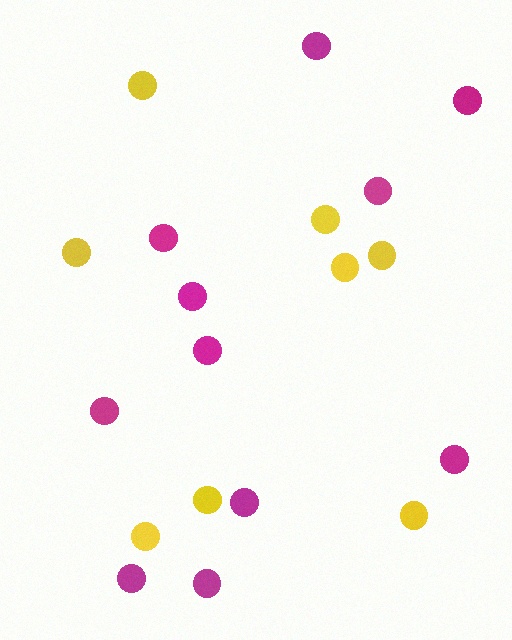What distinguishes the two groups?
There are 2 groups: one group of yellow circles (8) and one group of magenta circles (11).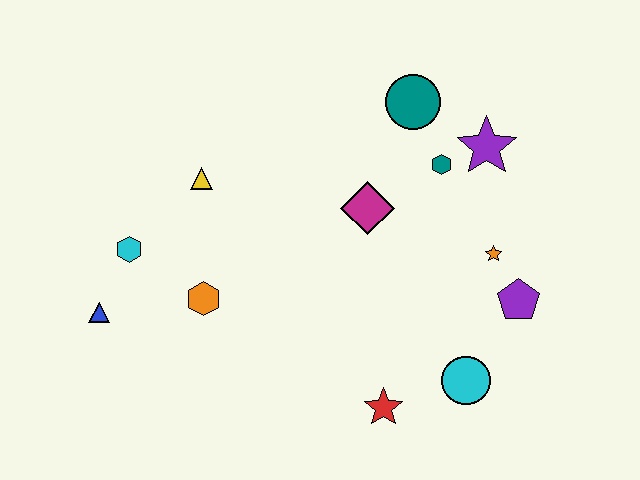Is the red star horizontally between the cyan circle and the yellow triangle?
Yes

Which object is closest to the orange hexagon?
The cyan hexagon is closest to the orange hexagon.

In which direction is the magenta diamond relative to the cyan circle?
The magenta diamond is above the cyan circle.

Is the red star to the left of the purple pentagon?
Yes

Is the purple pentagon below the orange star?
Yes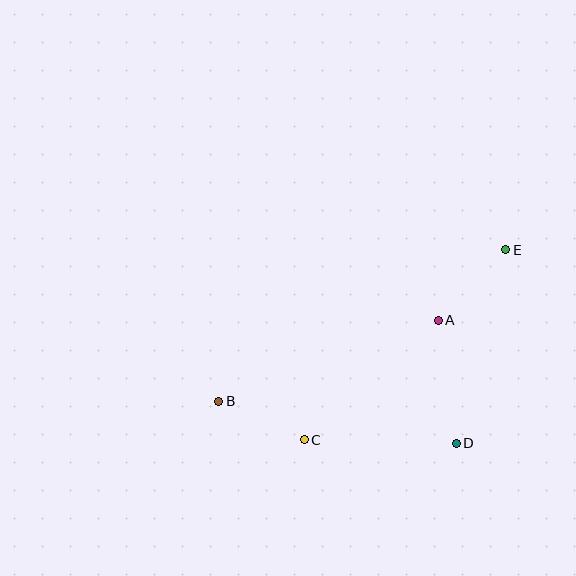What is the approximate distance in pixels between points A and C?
The distance between A and C is approximately 179 pixels.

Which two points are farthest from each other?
Points B and E are farthest from each other.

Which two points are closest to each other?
Points B and C are closest to each other.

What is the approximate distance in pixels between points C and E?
The distance between C and E is approximately 277 pixels.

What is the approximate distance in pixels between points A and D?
The distance between A and D is approximately 124 pixels.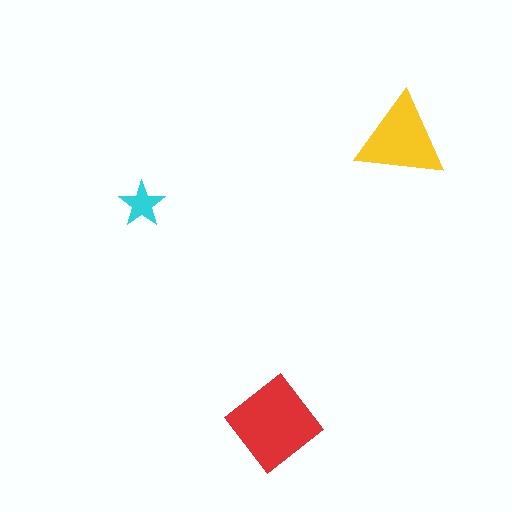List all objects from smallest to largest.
The cyan star, the yellow triangle, the red diamond.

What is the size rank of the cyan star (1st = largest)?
3rd.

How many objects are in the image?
There are 3 objects in the image.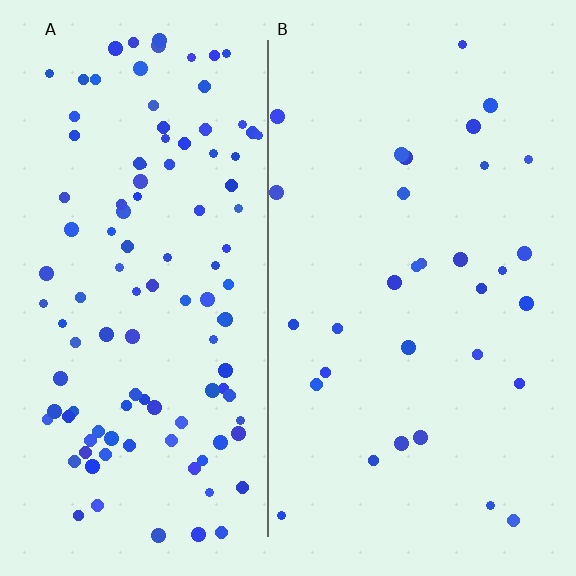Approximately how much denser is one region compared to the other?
Approximately 3.5× — region A over region B.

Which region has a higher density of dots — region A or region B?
A (the left).